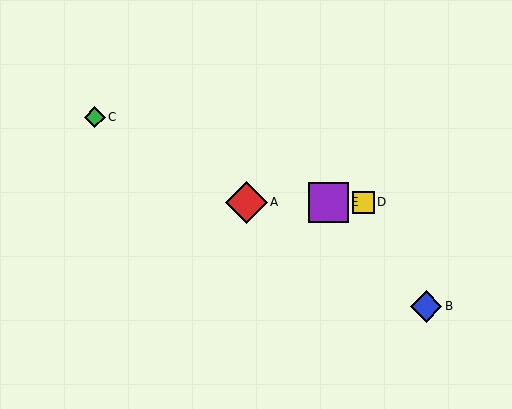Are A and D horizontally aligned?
Yes, both are at y≈202.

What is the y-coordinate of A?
Object A is at y≈202.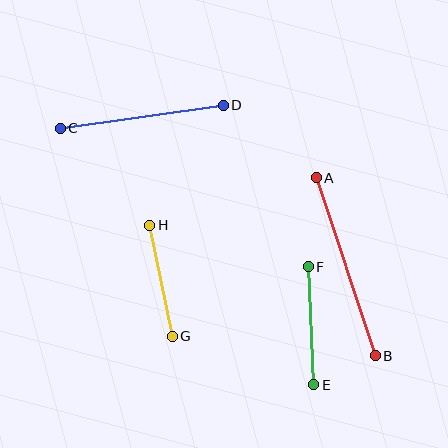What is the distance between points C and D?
The distance is approximately 164 pixels.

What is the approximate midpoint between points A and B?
The midpoint is at approximately (346, 267) pixels.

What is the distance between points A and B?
The distance is approximately 188 pixels.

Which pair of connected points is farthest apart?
Points A and B are farthest apart.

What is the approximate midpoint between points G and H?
The midpoint is at approximately (161, 281) pixels.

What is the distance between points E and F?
The distance is approximately 118 pixels.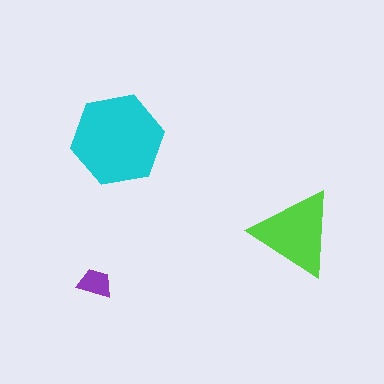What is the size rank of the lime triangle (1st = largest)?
2nd.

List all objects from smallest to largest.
The purple trapezoid, the lime triangle, the cyan hexagon.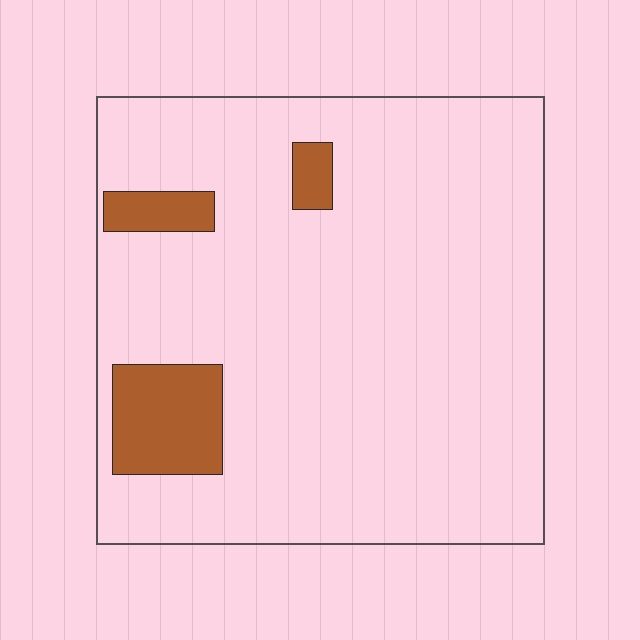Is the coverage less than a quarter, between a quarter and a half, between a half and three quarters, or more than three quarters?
Less than a quarter.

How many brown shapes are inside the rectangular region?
3.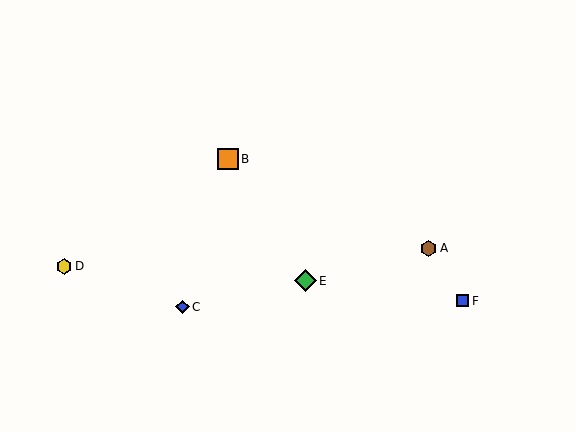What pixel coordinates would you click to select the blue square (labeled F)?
Click at (463, 301) to select the blue square F.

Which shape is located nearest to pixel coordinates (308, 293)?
The green diamond (labeled E) at (305, 281) is nearest to that location.